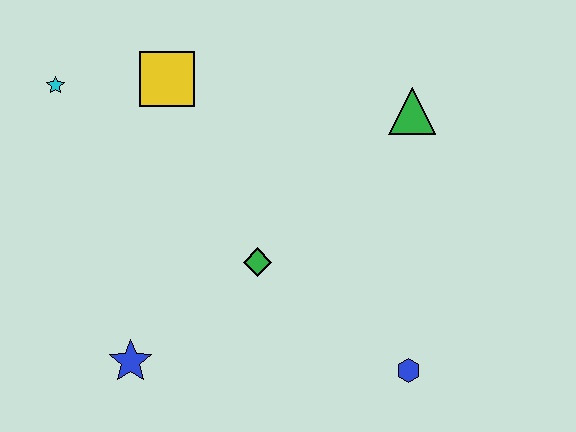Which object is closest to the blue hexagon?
The green diamond is closest to the blue hexagon.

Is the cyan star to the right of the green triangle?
No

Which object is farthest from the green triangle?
The blue star is farthest from the green triangle.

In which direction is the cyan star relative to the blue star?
The cyan star is above the blue star.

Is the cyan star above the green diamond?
Yes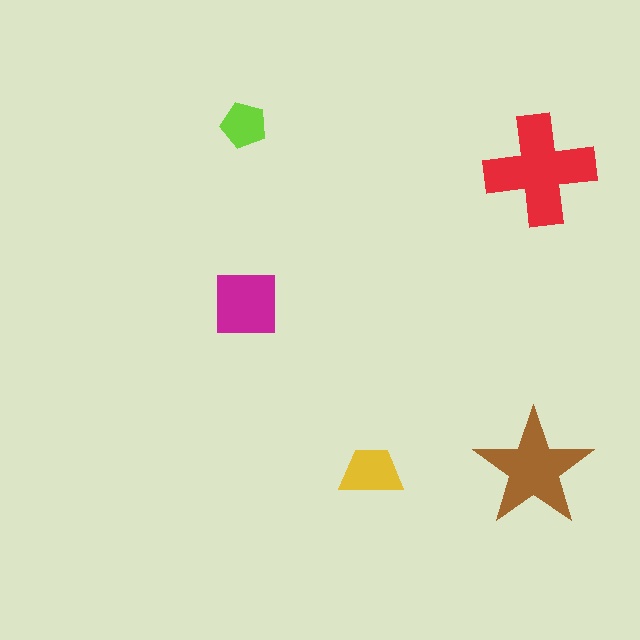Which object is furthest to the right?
The red cross is rightmost.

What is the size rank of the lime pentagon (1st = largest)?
5th.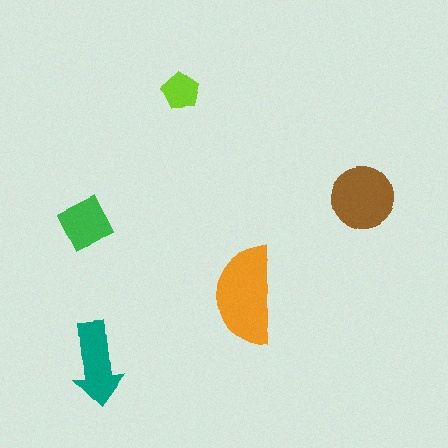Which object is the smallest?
The lime pentagon.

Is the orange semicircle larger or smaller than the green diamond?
Larger.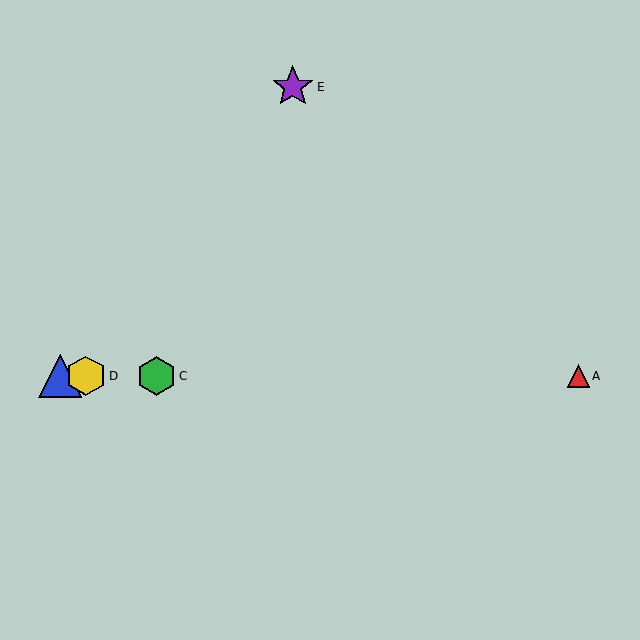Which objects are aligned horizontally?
Objects A, B, C, D are aligned horizontally.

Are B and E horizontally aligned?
No, B is at y≈376 and E is at y≈87.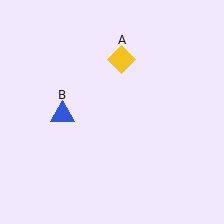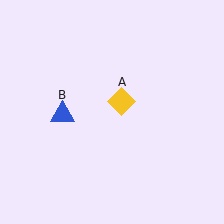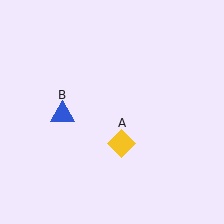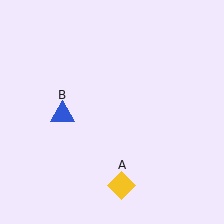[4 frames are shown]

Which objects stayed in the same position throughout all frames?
Blue triangle (object B) remained stationary.